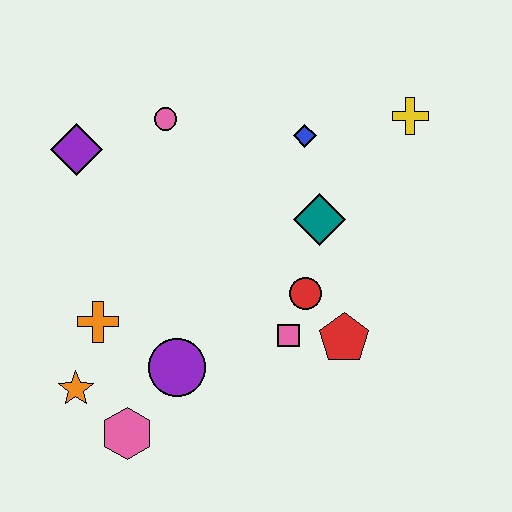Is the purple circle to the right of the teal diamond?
No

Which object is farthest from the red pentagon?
The purple diamond is farthest from the red pentagon.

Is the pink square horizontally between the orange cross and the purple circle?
No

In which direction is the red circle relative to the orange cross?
The red circle is to the right of the orange cross.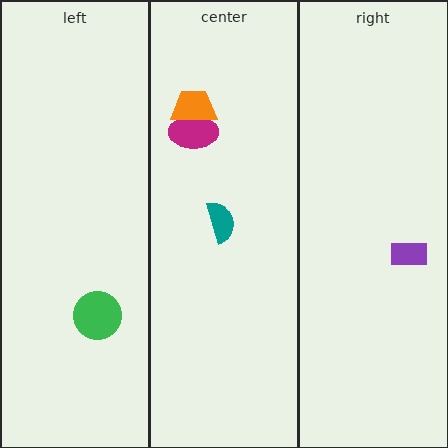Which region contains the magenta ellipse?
The center region.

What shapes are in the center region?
The teal semicircle, the magenta ellipse, the orange trapezoid.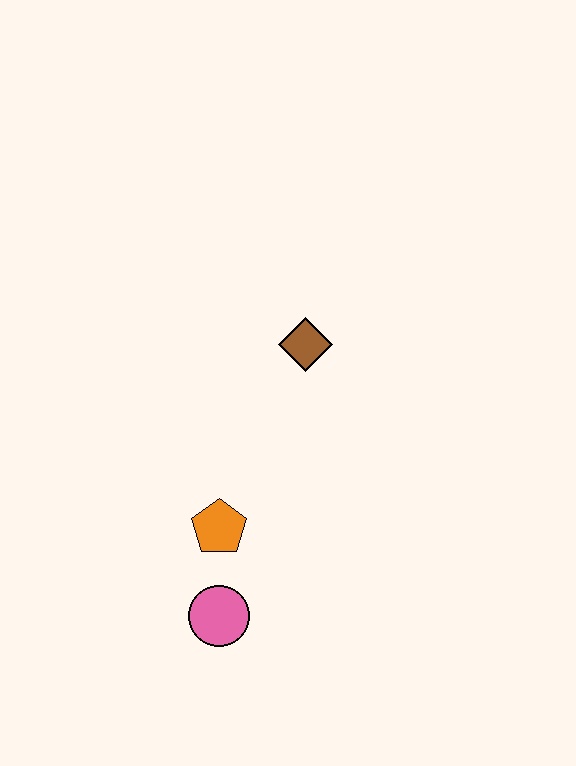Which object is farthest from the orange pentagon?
The brown diamond is farthest from the orange pentagon.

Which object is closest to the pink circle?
The orange pentagon is closest to the pink circle.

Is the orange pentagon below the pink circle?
No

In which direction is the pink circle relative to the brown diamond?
The pink circle is below the brown diamond.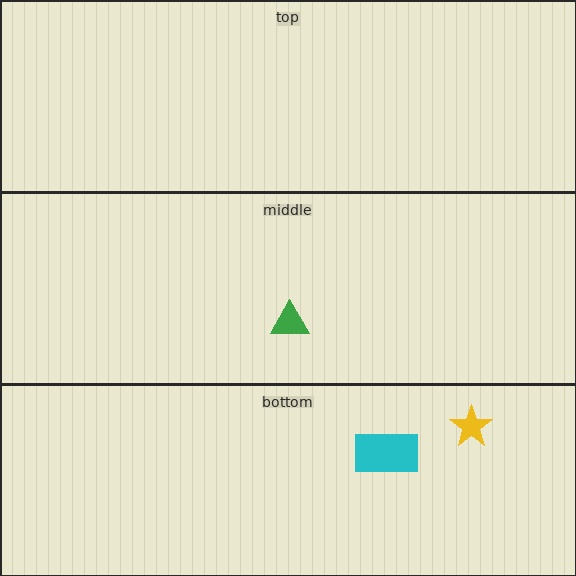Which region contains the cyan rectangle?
The bottom region.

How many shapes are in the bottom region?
2.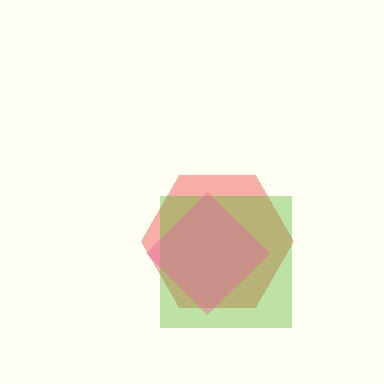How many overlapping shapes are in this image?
There are 3 overlapping shapes in the image.